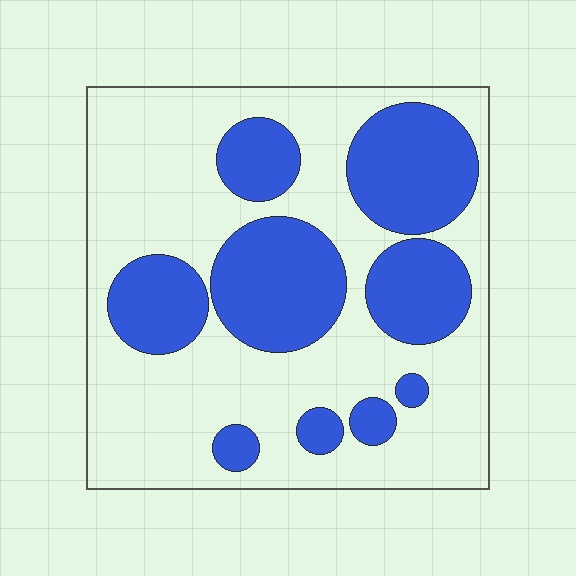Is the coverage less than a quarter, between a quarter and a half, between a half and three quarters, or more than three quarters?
Between a quarter and a half.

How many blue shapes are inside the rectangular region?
9.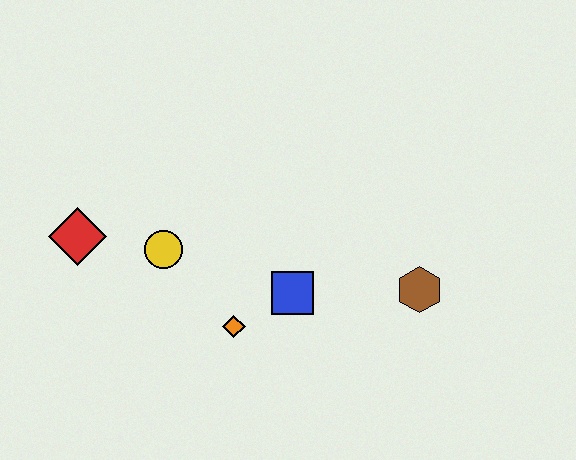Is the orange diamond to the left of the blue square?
Yes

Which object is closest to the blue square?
The orange diamond is closest to the blue square.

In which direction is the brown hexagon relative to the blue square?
The brown hexagon is to the right of the blue square.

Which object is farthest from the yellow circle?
The brown hexagon is farthest from the yellow circle.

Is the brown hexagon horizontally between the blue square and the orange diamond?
No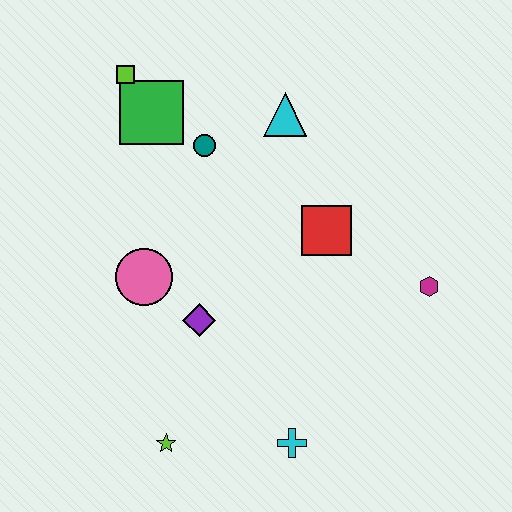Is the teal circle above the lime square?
No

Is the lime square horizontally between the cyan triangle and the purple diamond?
No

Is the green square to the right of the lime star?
No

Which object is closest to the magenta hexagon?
The red square is closest to the magenta hexagon.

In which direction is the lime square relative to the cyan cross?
The lime square is above the cyan cross.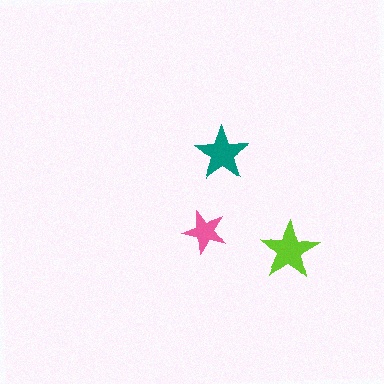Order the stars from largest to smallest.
the lime one, the teal one, the pink one.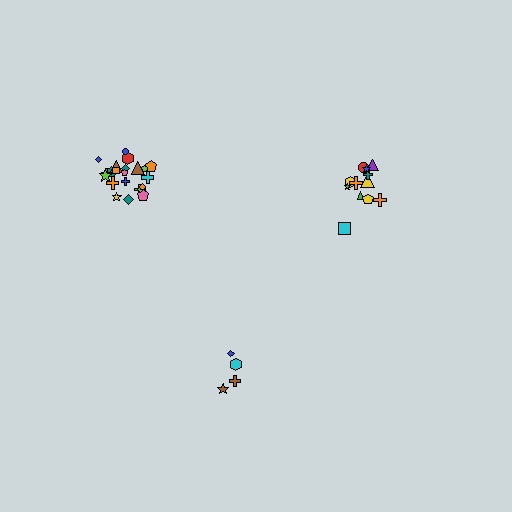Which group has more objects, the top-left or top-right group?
The top-left group.